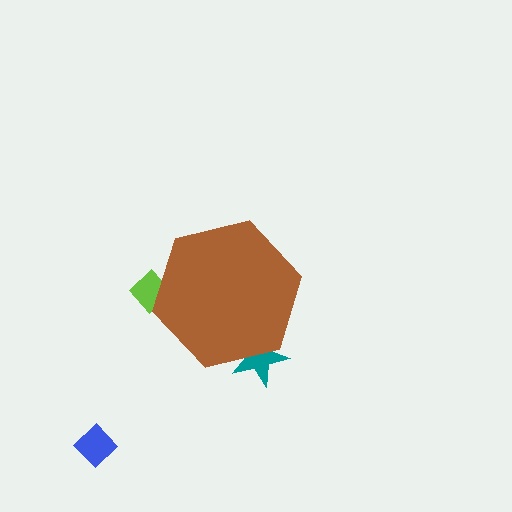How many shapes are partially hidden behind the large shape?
2 shapes are partially hidden.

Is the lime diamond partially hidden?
Yes, the lime diamond is partially hidden behind the brown hexagon.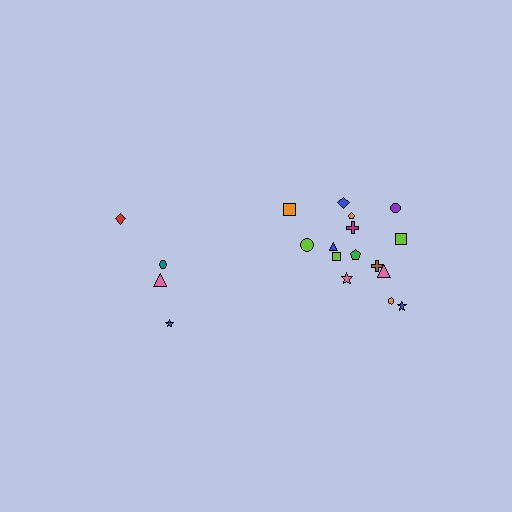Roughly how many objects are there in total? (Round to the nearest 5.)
Roughly 20 objects in total.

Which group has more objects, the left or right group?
The right group.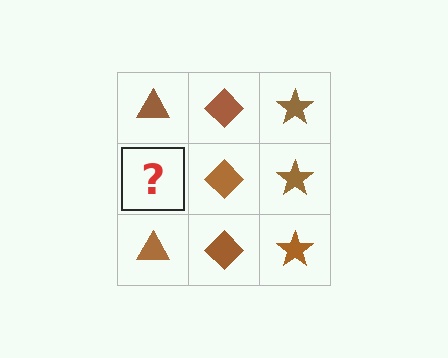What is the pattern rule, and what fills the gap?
The rule is that each column has a consistent shape. The gap should be filled with a brown triangle.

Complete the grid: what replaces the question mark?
The question mark should be replaced with a brown triangle.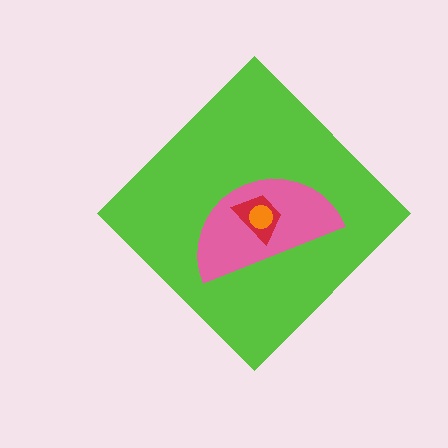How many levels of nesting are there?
4.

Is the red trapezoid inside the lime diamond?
Yes.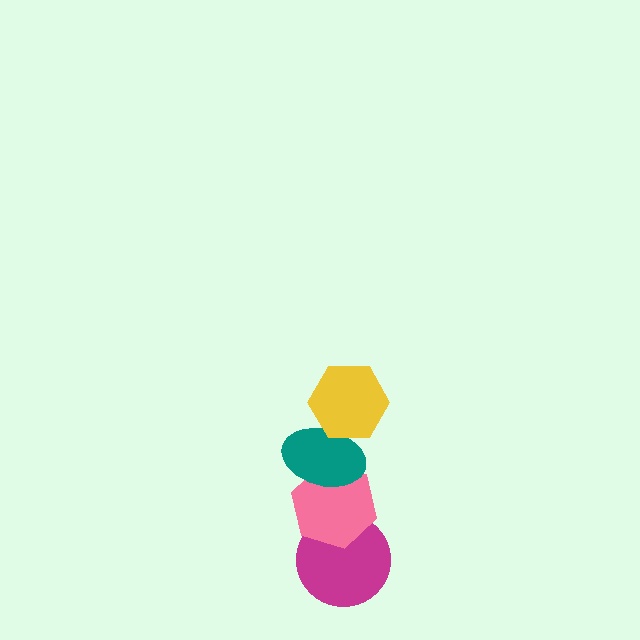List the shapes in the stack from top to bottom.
From top to bottom: the yellow hexagon, the teal ellipse, the pink hexagon, the magenta circle.